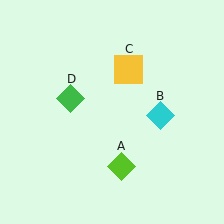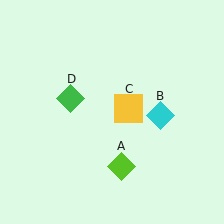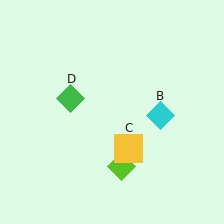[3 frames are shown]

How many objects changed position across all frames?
1 object changed position: yellow square (object C).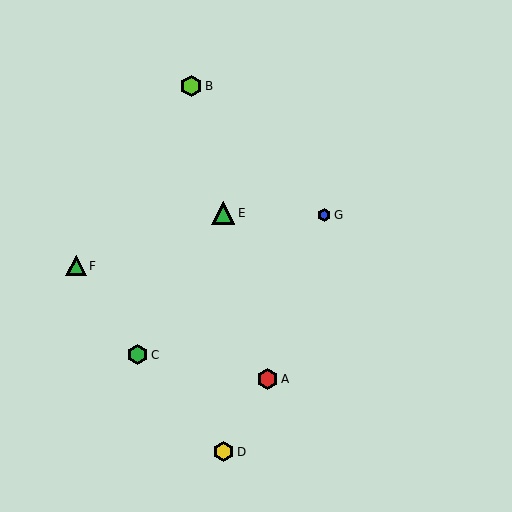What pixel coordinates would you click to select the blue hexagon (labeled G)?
Click at (324, 215) to select the blue hexagon G.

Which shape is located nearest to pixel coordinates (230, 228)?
The green triangle (labeled E) at (223, 213) is nearest to that location.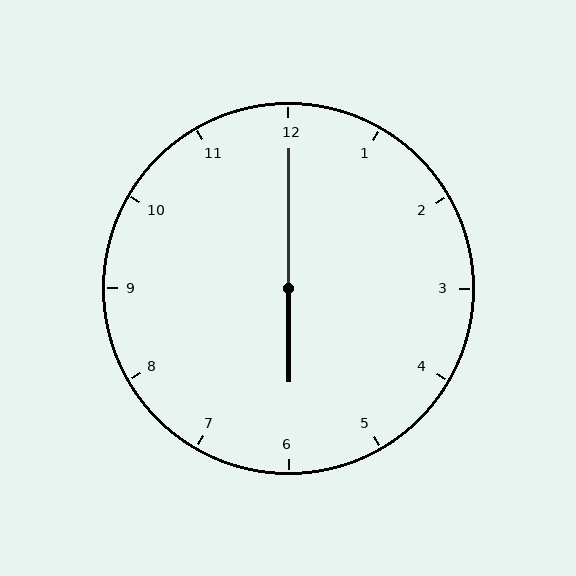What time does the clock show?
6:00.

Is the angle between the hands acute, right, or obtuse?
It is obtuse.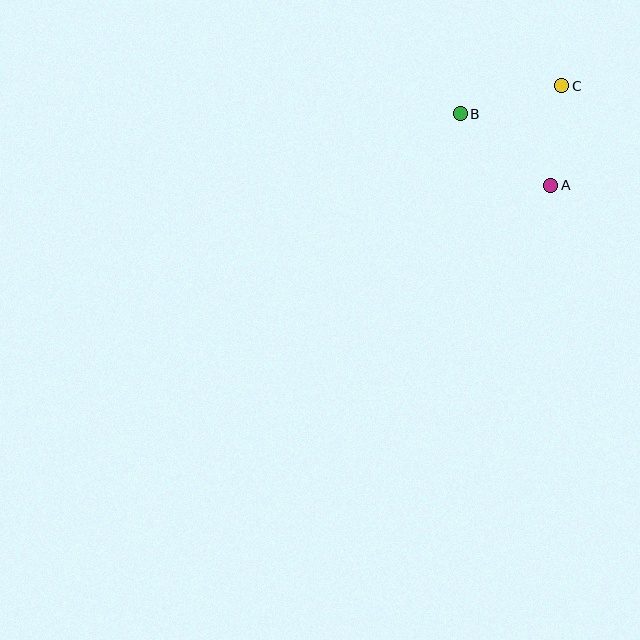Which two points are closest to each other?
Points A and C are closest to each other.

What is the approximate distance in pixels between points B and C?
The distance between B and C is approximately 106 pixels.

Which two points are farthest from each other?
Points A and B are farthest from each other.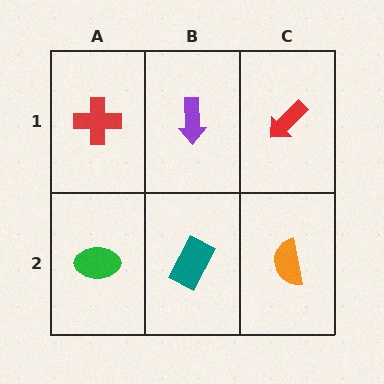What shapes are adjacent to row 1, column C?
An orange semicircle (row 2, column C), a purple arrow (row 1, column B).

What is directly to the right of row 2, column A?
A teal rectangle.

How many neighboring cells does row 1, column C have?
2.